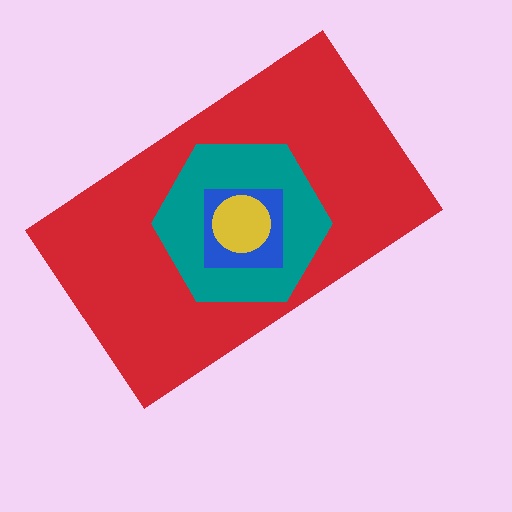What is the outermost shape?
The red rectangle.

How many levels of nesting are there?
4.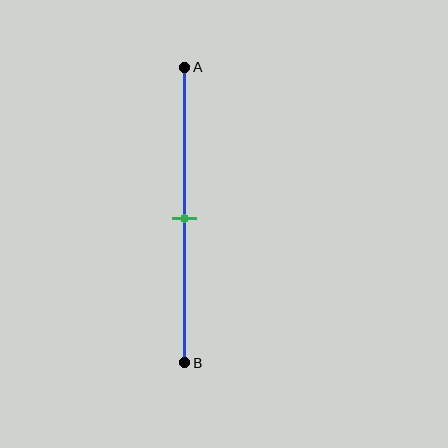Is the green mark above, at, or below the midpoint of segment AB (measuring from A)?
The green mark is approximately at the midpoint of segment AB.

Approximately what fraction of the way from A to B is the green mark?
The green mark is approximately 50% of the way from A to B.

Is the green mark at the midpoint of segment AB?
Yes, the mark is approximately at the midpoint.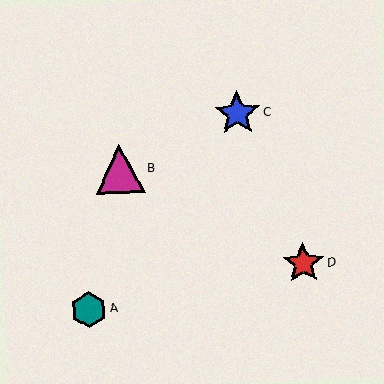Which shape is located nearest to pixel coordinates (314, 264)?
The red star (labeled D) at (303, 263) is nearest to that location.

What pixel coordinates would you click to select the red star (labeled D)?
Click at (303, 263) to select the red star D.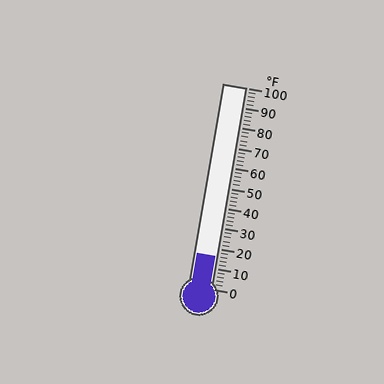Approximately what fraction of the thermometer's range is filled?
The thermometer is filled to approximately 15% of its range.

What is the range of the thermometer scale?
The thermometer scale ranges from 0°F to 100°F.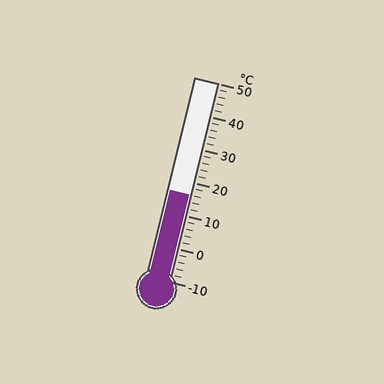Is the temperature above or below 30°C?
The temperature is below 30°C.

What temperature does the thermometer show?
The thermometer shows approximately 16°C.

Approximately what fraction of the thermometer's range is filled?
The thermometer is filled to approximately 45% of its range.